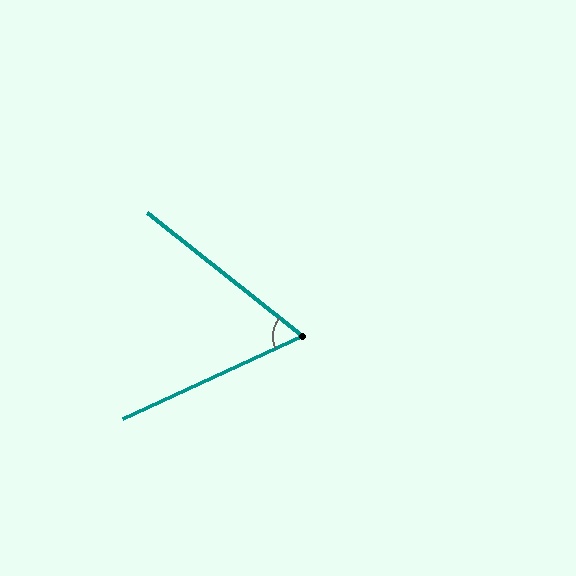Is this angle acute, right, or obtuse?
It is acute.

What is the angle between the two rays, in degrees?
Approximately 63 degrees.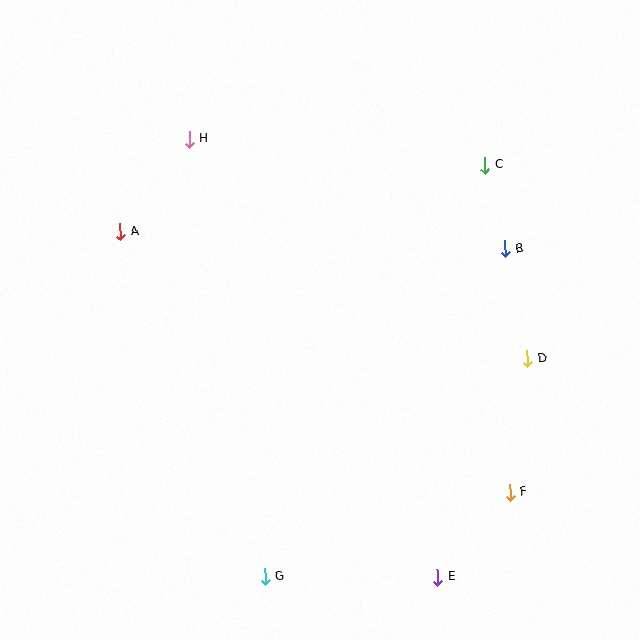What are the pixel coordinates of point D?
Point D is at (527, 358).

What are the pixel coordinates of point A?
Point A is at (120, 232).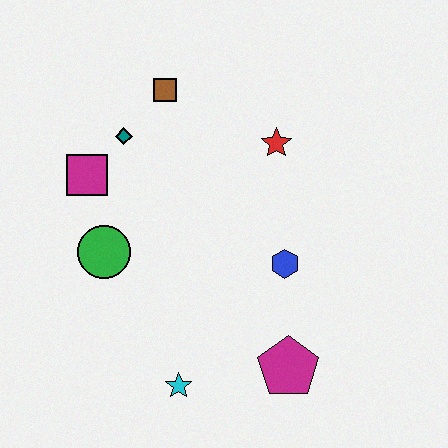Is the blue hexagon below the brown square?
Yes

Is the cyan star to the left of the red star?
Yes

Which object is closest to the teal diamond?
The magenta square is closest to the teal diamond.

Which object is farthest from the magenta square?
The magenta pentagon is farthest from the magenta square.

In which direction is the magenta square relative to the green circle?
The magenta square is above the green circle.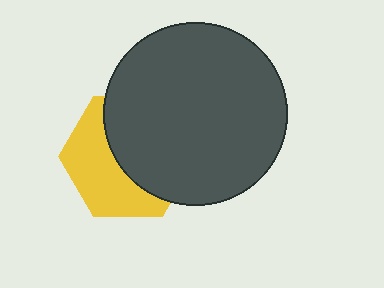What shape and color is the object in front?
The object in front is a dark gray circle.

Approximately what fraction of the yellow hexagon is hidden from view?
Roughly 54% of the yellow hexagon is hidden behind the dark gray circle.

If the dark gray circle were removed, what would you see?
You would see the complete yellow hexagon.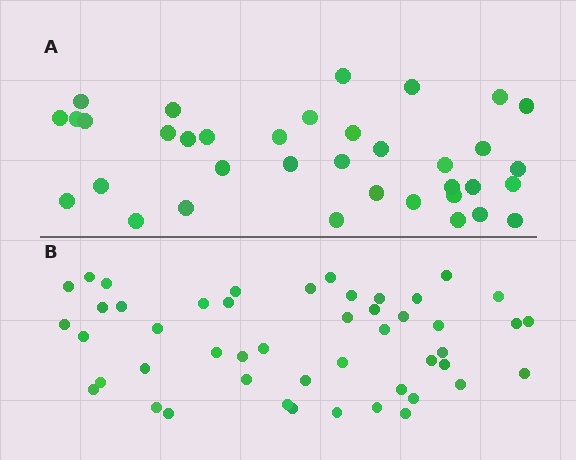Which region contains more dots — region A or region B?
Region B (the bottom region) has more dots.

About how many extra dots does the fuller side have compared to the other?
Region B has roughly 12 or so more dots than region A.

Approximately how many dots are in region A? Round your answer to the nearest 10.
About 40 dots. (The exact count is 36, which rounds to 40.)